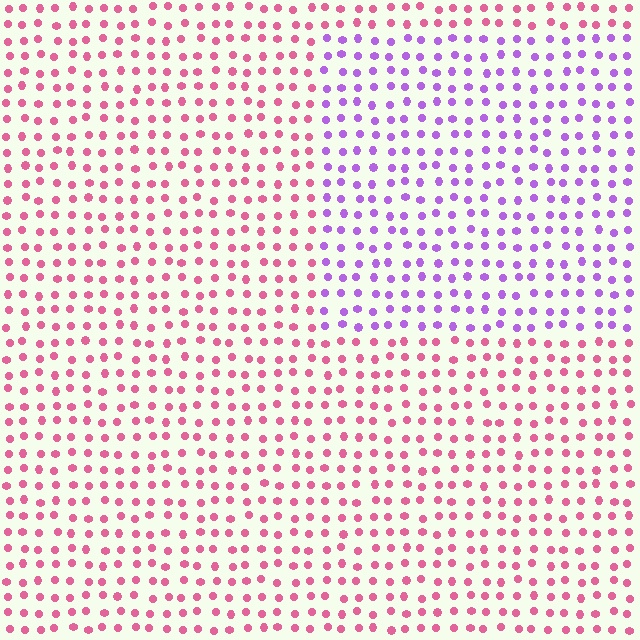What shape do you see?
I see a rectangle.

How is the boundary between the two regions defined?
The boundary is defined purely by a slight shift in hue (about 55 degrees). Spacing, size, and orientation are identical on both sides.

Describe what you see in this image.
The image is filled with small pink elements in a uniform arrangement. A rectangle-shaped region is visible where the elements are tinted to a slightly different hue, forming a subtle color boundary.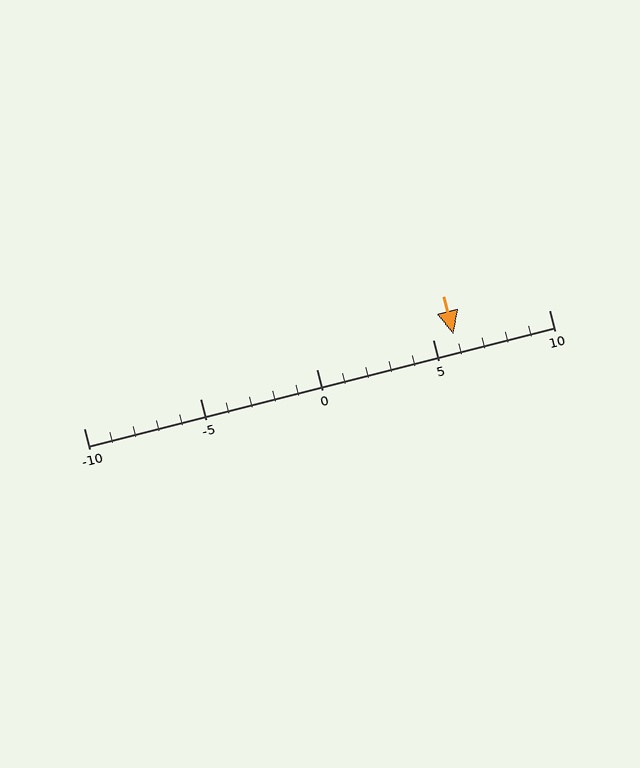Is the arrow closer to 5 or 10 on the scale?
The arrow is closer to 5.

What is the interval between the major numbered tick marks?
The major tick marks are spaced 5 units apart.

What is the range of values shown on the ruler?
The ruler shows values from -10 to 10.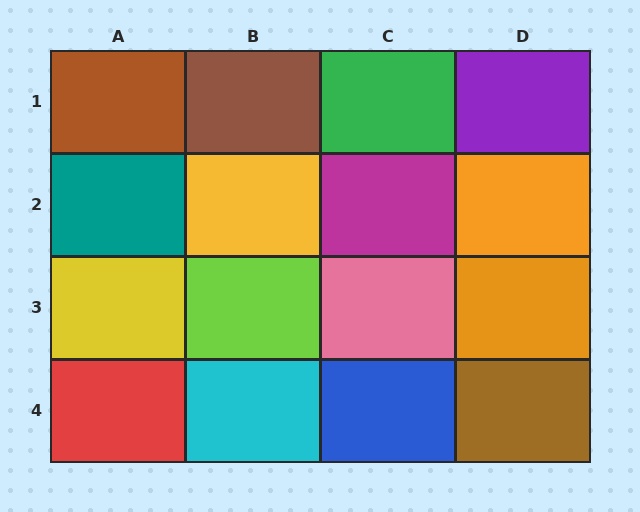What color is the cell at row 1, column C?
Green.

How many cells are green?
1 cell is green.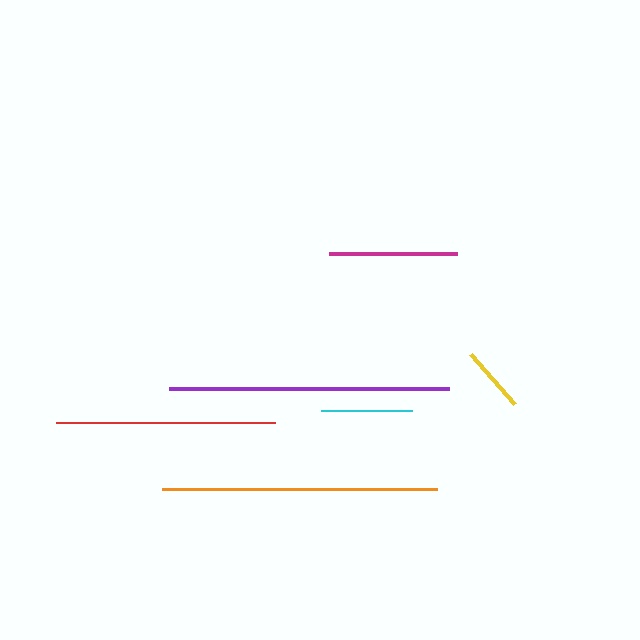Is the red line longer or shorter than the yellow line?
The red line is longer than the yellow line.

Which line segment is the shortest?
The yellow line is the shortest at approximately 67 pixels.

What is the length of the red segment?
The red segment is approximately 219 pixels long.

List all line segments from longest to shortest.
From longest to shortest: purple, orange, red, magenta, cyan, yellow.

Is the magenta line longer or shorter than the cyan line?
The magenta line is longer than the cyan line.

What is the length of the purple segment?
The purple segment is approximately 280 pixels long.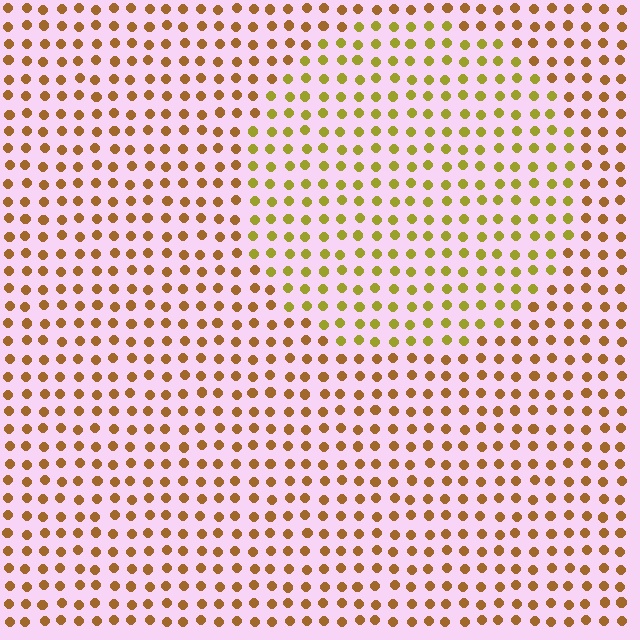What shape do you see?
I see a circle.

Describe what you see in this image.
The image is filled with small brown elements in a uniform arrangement. A circle-shaped region is visible where the elements are tinted to a slightly different hue, forming a subtle color boundary.